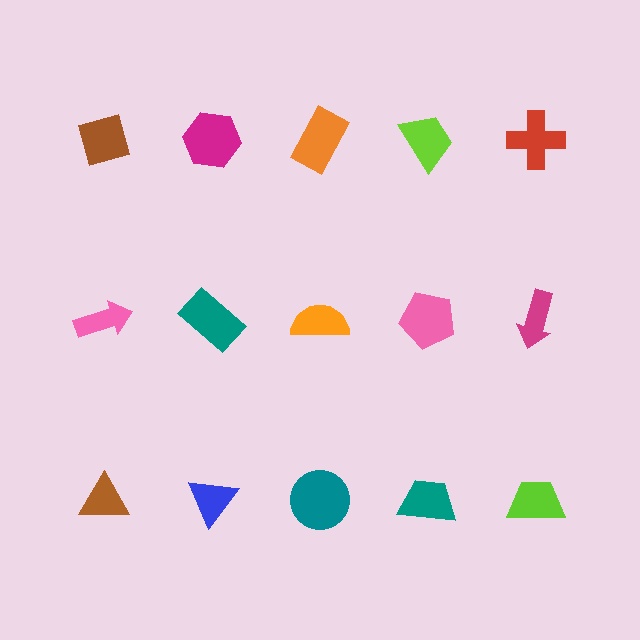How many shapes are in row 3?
5 shapes.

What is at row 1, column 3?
An orange rectangle.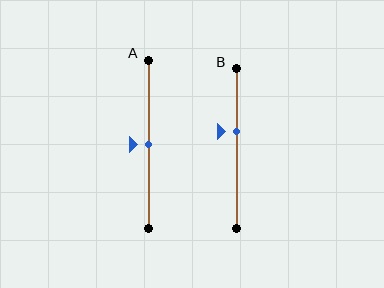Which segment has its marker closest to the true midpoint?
Segment A has its marker closest to the true midpoint.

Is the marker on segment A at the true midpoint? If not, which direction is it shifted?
Yes, the marker on segment A is at the true midpoint.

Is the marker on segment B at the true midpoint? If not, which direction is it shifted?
No, the marker on segment B is shifted upward by about 10% of the segment length.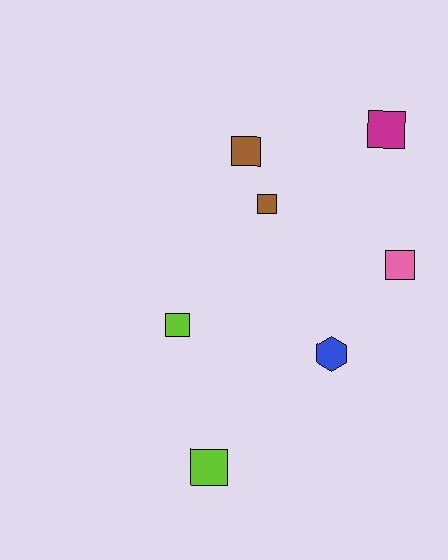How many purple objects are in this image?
There are no purple objects.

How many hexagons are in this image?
There is 1 hexagon.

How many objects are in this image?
There are 7 objects.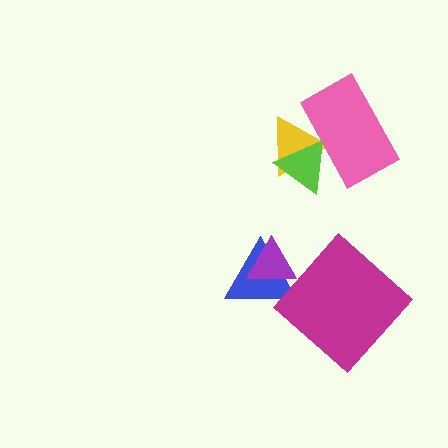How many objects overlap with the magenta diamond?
0 objects overlap with the magenta diamond.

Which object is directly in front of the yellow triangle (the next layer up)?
The pink rectangle is directly in front of the yellow triangle.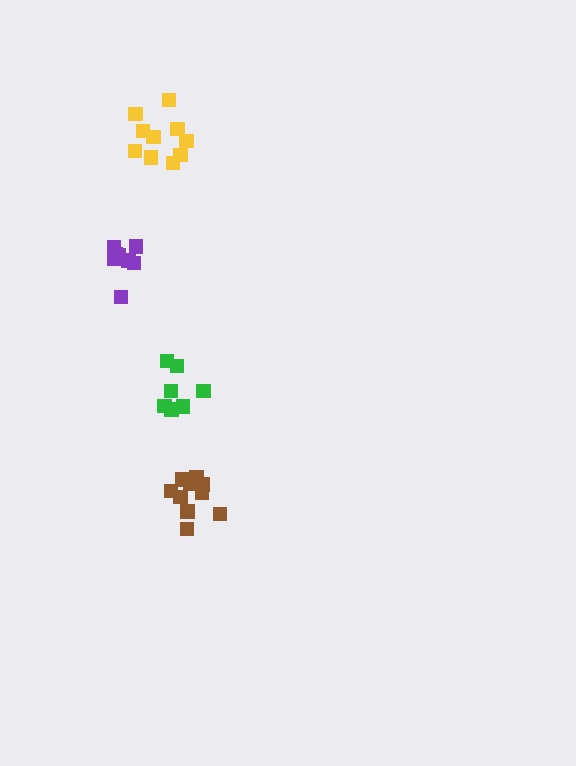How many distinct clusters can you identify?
There are 4 distinct clusters.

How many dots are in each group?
Group 1: 7 dots, Group 2: 10 dots, Group 3: 8 dots, Group 4: 10 dots (35 total).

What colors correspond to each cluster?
The clusters are colored: green, yellow, purple, brown.